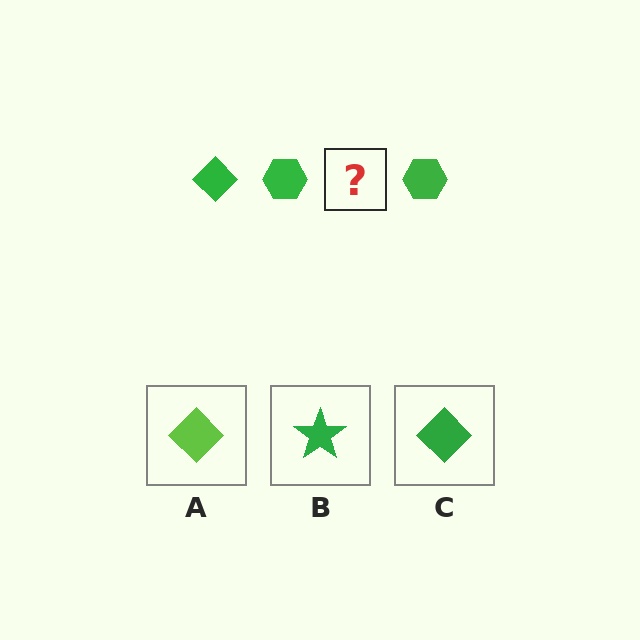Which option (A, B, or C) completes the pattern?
C.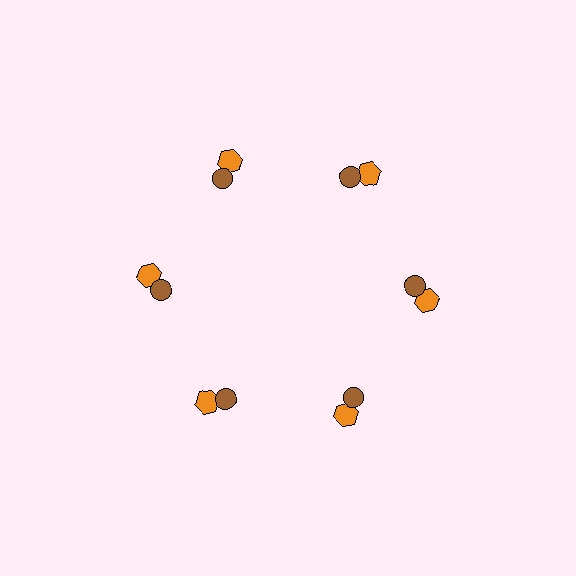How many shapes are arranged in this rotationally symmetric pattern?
There are 12 shapes, arranged in 6 groups of 2.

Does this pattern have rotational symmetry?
Yes, this pattern has 6-fold rotational symmetry. It looks the same after rotating 60 degrees around the center.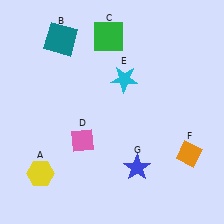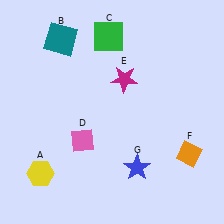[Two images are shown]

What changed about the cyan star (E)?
In Image 1, E is cyan. In Image 2, it changed to magenta.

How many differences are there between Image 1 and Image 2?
There is 1 difference between the two images.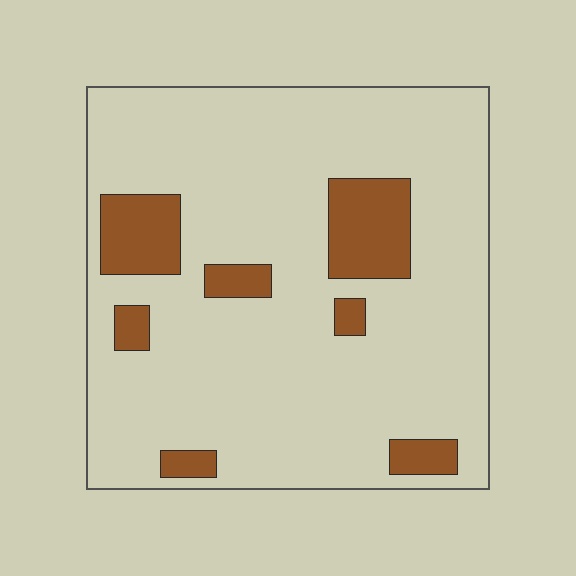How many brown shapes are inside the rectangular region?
7.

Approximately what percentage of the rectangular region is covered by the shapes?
Approximately 15%.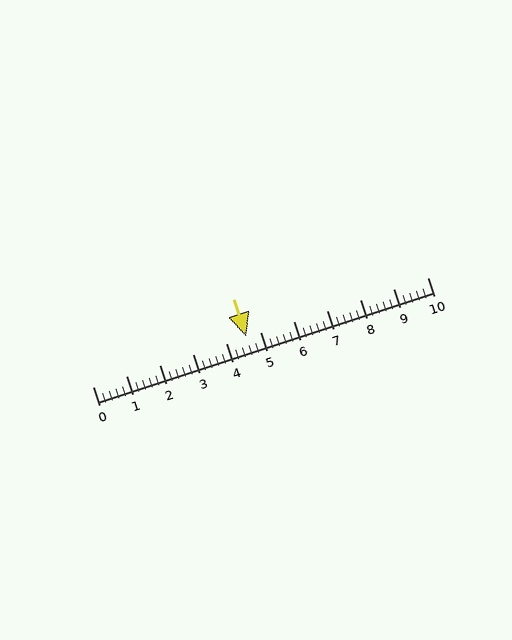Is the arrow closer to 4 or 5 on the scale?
The arrow is closer to 5.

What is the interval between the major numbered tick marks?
The major tick marks are spaced 1 units apart.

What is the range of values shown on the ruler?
The ruler shows values from 0 to 10.